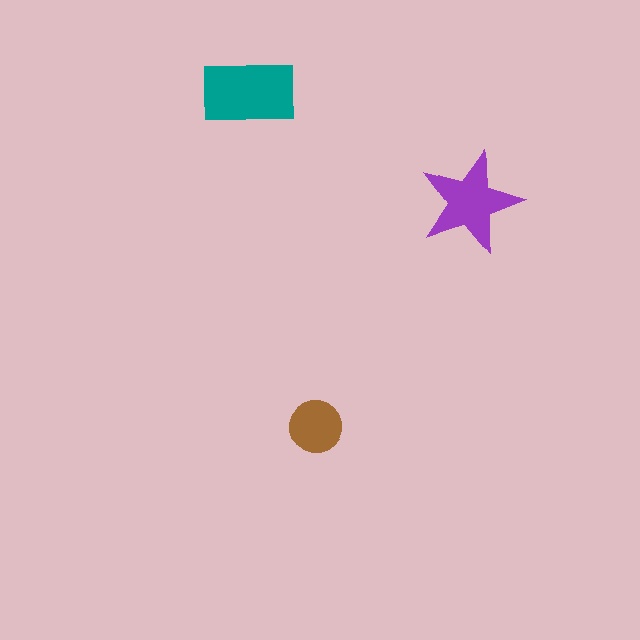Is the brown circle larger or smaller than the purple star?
Smaller.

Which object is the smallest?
The brown circle.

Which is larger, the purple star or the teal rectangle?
The teal rectangle.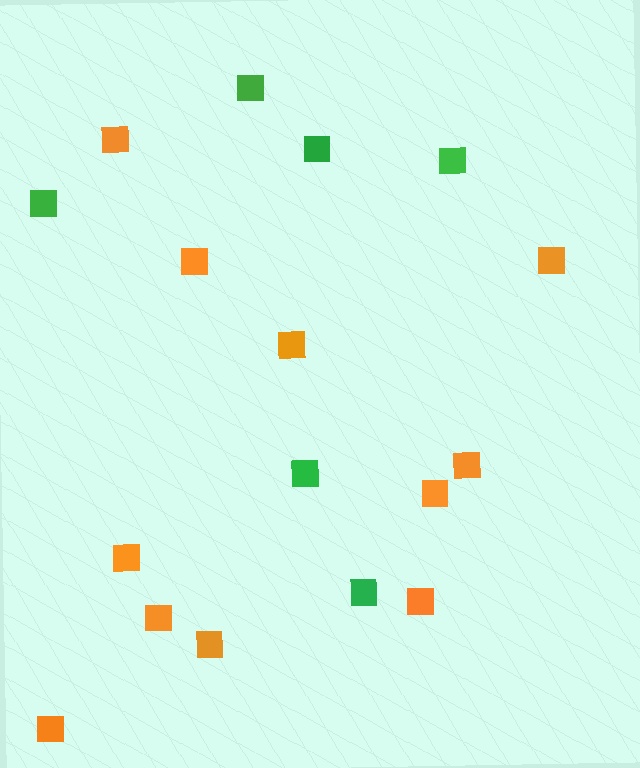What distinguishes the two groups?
There are 2 groups: one group of orange squares (11) and one group of green squares (6).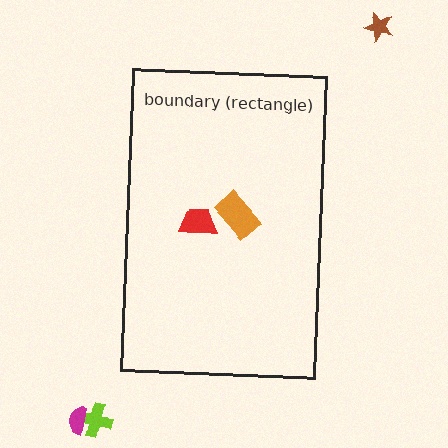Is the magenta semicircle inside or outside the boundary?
Outside.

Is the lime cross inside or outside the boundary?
Outside.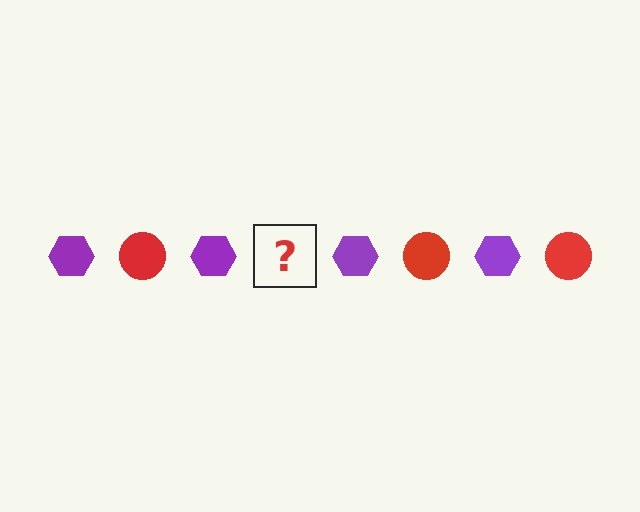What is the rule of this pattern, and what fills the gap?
The rule is that the pattern alternates between purple hexagon and red circle. The gap should be filled with a red circle.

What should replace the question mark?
The question mark should be replaced with a red circle.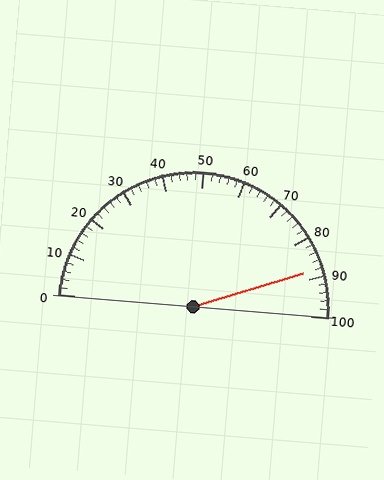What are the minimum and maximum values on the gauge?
The gauge ranges from 0 to 100.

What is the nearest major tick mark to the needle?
The nearest major tick mark is 90.